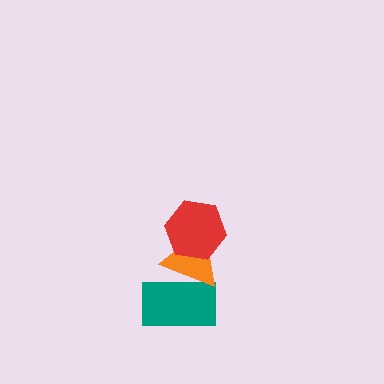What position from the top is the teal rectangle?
The teal rectangle is 3rd from the top.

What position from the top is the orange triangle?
The orange triangle is 2nd from the top.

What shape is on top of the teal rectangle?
The orange triangle is on top of the teal rectangle.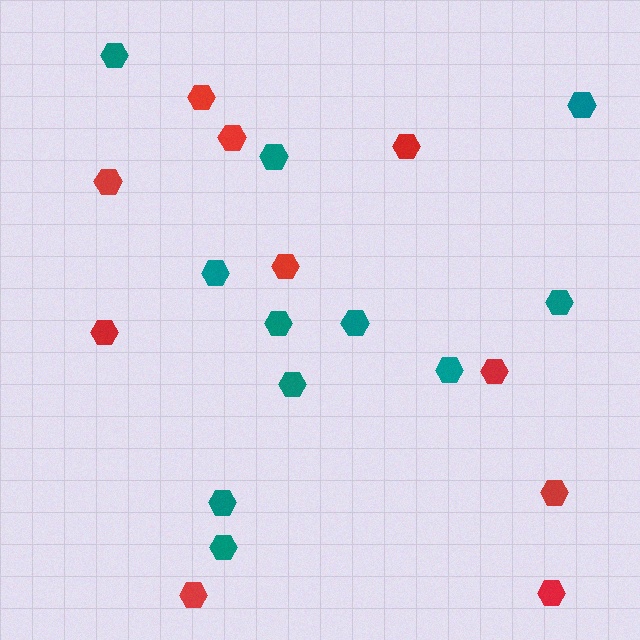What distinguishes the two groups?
There are 2 groups: one group of red hexagons (10) and one group of teal hexagons (11).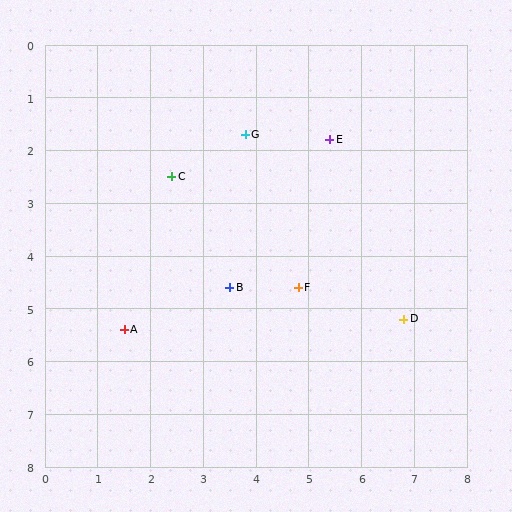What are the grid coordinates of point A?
Point A is at approximately (1.5, 5.4).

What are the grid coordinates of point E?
Point E is at approximately (5.4, 1.8).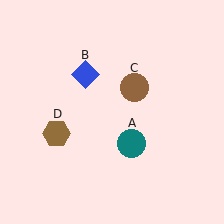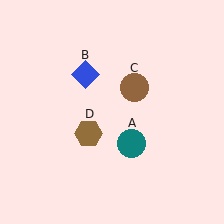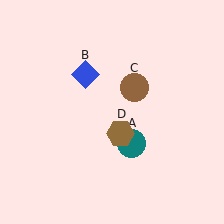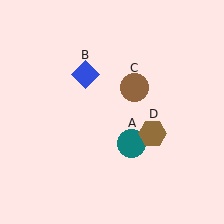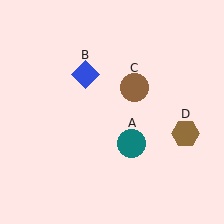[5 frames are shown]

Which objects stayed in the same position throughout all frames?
Teal circle (object A) and blue diamond (object B) and brown circle (object C) remained stationary.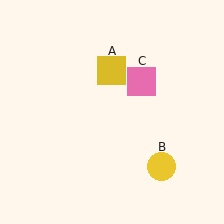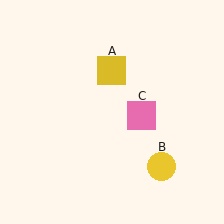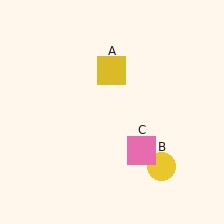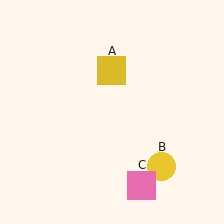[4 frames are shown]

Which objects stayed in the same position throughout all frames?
Yellow square (object A) and yellow circle (object B) remained stationary.